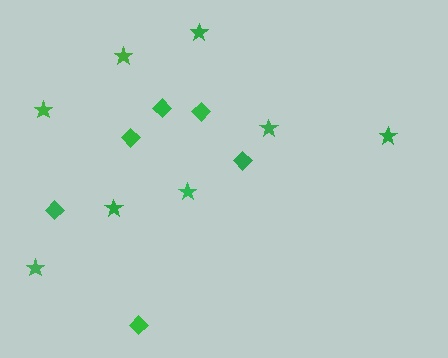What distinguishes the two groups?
There are 2 groups: one group of stars (8) and one group of diamonds (6).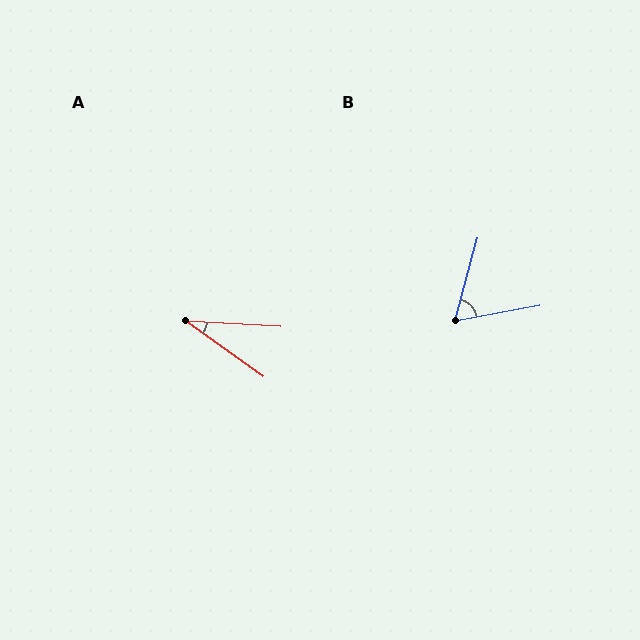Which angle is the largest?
B, at approximately 64 degrees.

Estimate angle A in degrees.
Approximately 32 degrees.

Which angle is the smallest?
A, at approximately 32 degrees.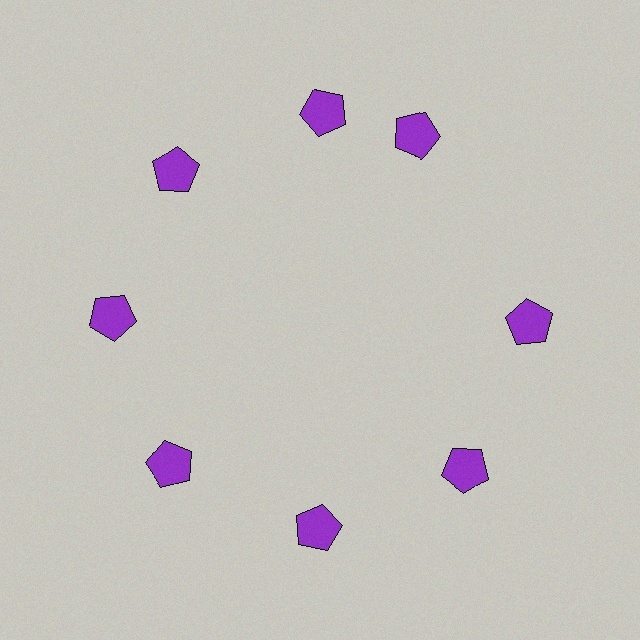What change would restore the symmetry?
The symmetry would be restored by rotating it back into even spacing with its neighbors so that all 8 pentagons sit at equal angles and equal distance from the center.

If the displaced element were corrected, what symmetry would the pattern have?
It would have 8-fold rotational symmetry — the pattern would map onto itself every 45 degrees.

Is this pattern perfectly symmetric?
No. The 8 purple pentagons are arranged in a ring, but one element near the 2 o'clock position is rotated out of alignment along the ring, breaking the 8-fold rotational symmetry.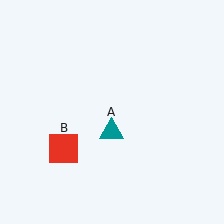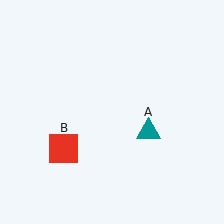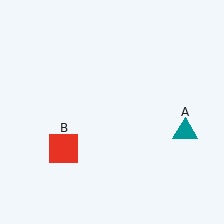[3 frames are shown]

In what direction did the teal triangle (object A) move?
The teal triangle (object A) moved right.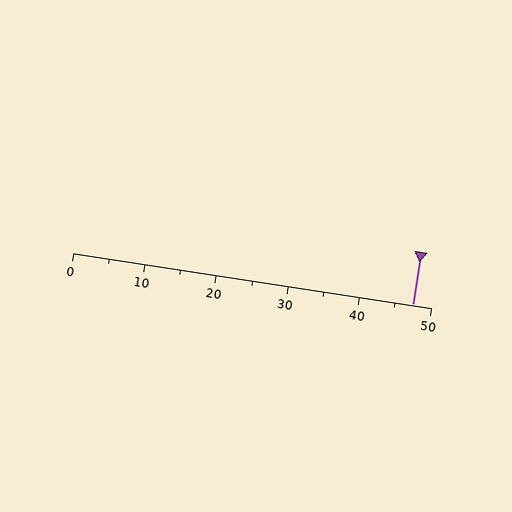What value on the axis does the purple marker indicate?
The marker indicates approximately 47.5.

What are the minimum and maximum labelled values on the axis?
The axis runs from 0 to 50.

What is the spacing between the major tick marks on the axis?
The major ticks are spaced 10 apart.